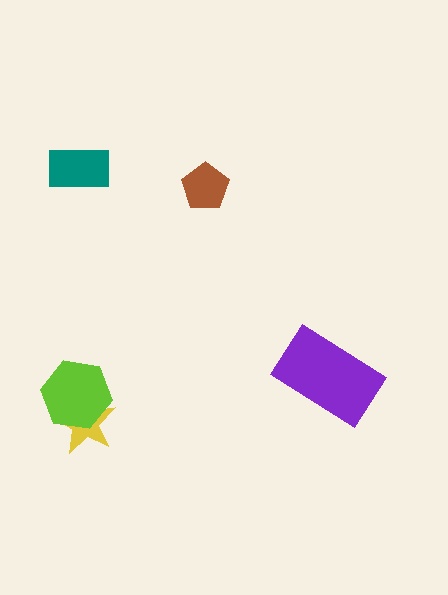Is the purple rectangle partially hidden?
No, no other shape covers it.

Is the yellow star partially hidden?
Yes, it is partially covered by another shape.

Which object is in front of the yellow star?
The lime hexagon is in front of the yellow star.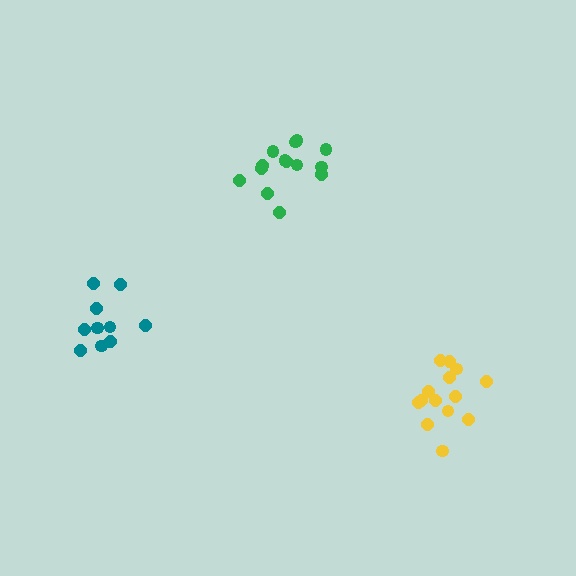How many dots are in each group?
Group 1: 14 dots, Group 2: 10 dots, Group 3: 14 dots (38 total).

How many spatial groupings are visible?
There are 3 spatial groupings.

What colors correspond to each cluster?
The clusters are colored: green, teal, yellow.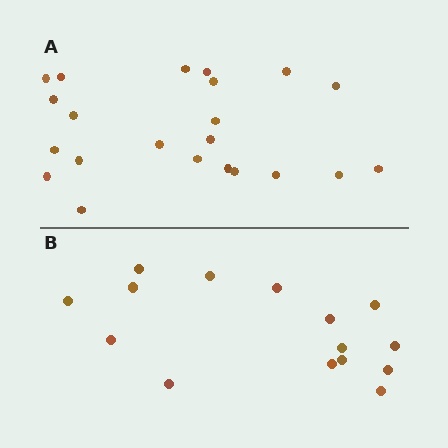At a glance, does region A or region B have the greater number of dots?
Region A (the top region) has more dots.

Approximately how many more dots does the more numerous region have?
Region A has roughly 8 or so more dots than region B.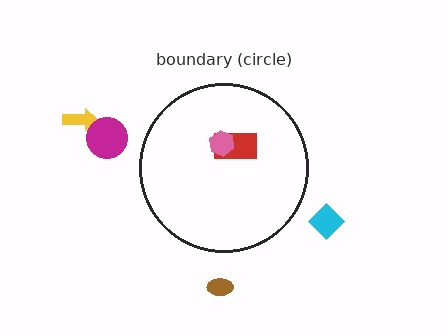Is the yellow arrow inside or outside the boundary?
Outside.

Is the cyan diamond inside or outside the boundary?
Outside.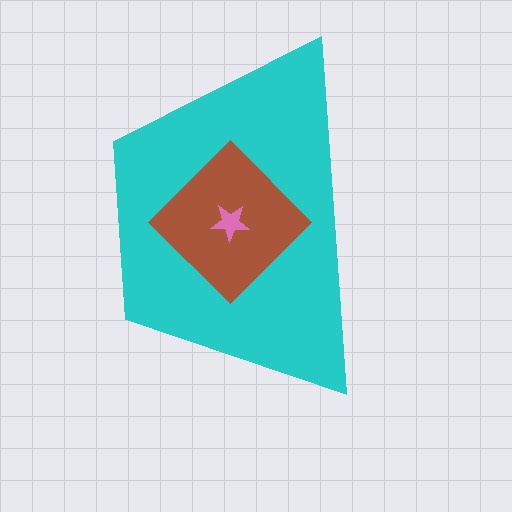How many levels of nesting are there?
3.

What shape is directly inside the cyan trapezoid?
The brown diamond.